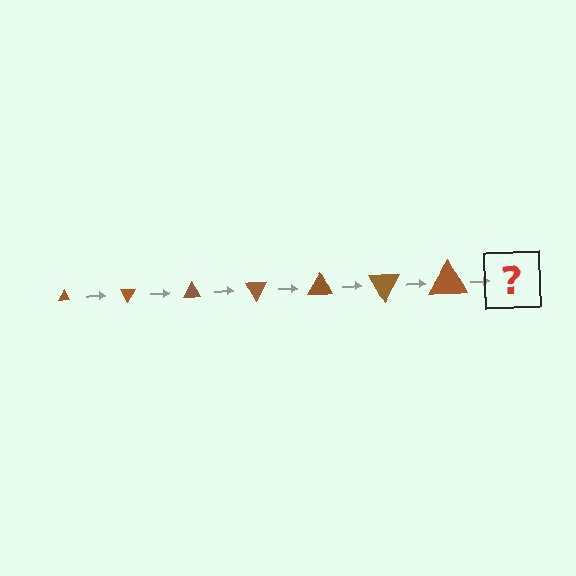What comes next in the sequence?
The next element should be a triangle, larger than the previous one and rotated 420 degrees from the start.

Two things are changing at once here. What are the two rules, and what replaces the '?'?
The two rules are that the triangle grows larger each step and it rotates 60 degrees each step. The '?' should be a triangle, larger than the previous one and rotated 420 degrees from the start.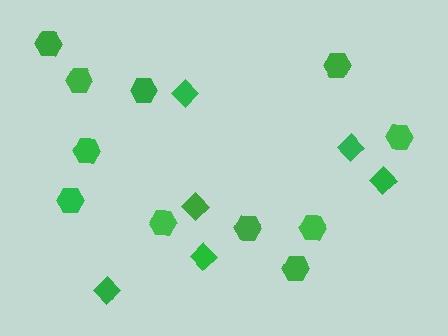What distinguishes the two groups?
There are 2 groups: one group of hexagons (11) and one group of diamonds (6).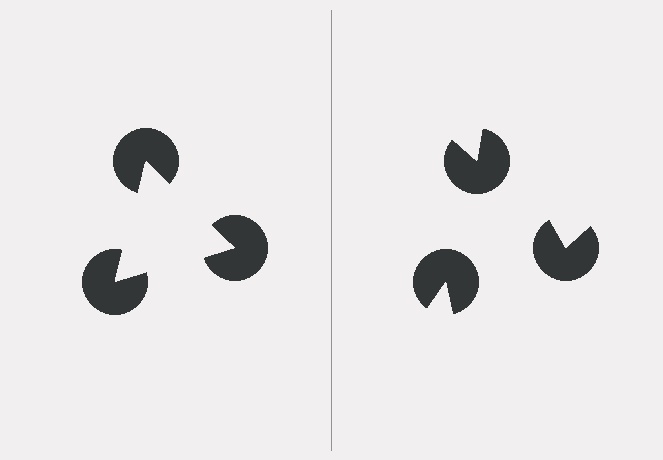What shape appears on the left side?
An illusory triangle.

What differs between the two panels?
The pac-man discs are positioned identically on both sides; only the wedge orientations differ. On the left they align to a triangle; on the right they are misaligned.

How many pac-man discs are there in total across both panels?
6 — 3 on each side.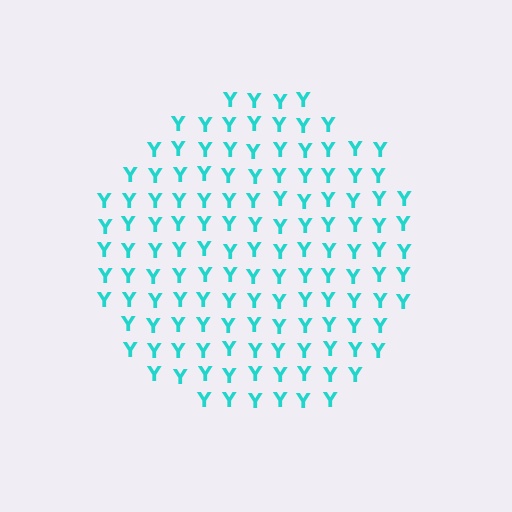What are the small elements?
The small elements are letter Y's.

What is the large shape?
The large shape is a circle.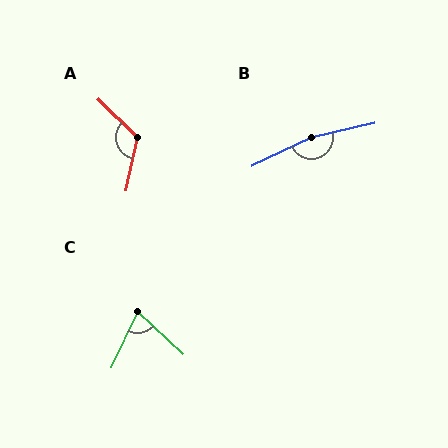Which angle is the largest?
B, at approximately 167 degrees.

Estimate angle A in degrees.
Approximately 122 degrees.